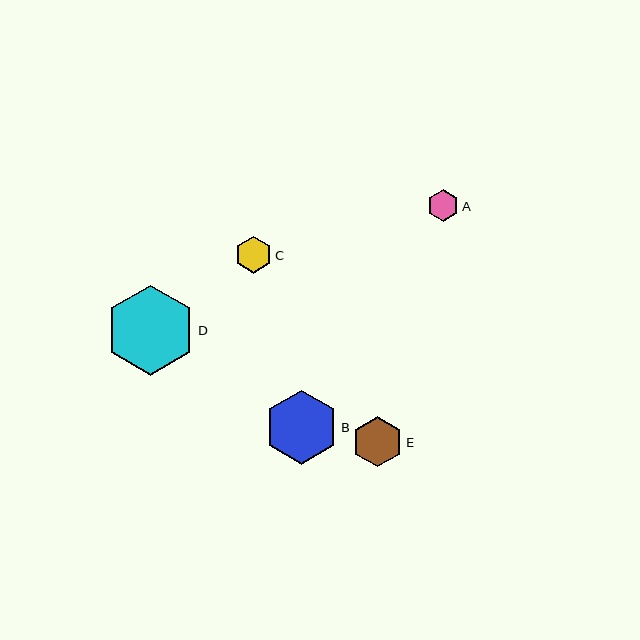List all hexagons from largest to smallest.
From largest to smallest: D, B, E, C, A.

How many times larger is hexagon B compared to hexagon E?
Hexagon B is approximately 1.5 times the size of hexagon E.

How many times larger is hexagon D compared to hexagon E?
Hexagon D is approximately 1.8 times the size of hexagon E.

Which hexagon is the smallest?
Hexagon A is the smallest with a size of approximately 32 pixels.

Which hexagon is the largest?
Hexagon D is the largest with a size of approximately 90 pixels.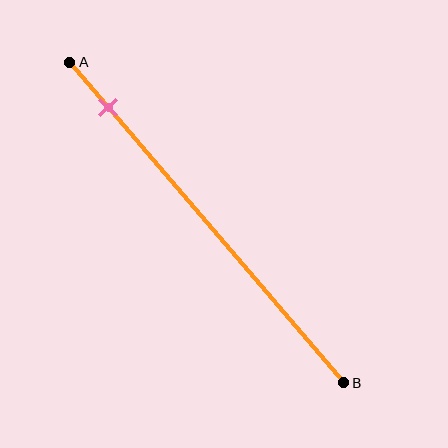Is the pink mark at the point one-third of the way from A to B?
No, the mark is at about 15% from A, not at the 33% one-third point.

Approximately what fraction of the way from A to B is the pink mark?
The pink mark is approximately 15% of the way from A to B.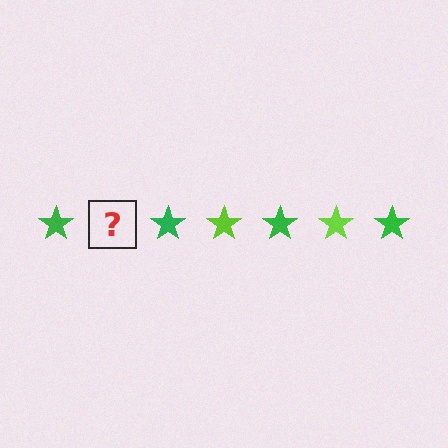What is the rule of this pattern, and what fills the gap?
The rule is that the pattern cycles through green, lime stars. The gap should be filled with a lime star.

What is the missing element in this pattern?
The missing element is a lime star.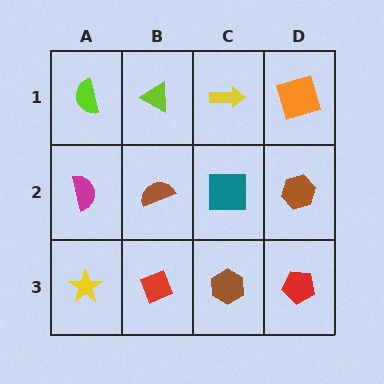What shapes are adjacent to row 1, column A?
A magenta semicircle (row 2, column A), a lime triangle (row 1, column B).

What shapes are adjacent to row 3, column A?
A magenta semicircle (row 2, column A), a red diamond (row 3, column B).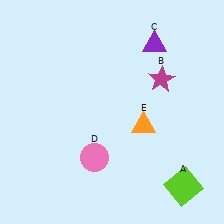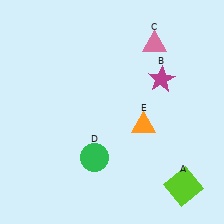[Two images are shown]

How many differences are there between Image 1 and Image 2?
There are 2 differences between the two images.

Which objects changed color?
C changed from purple to pink. D changed from pink to green.